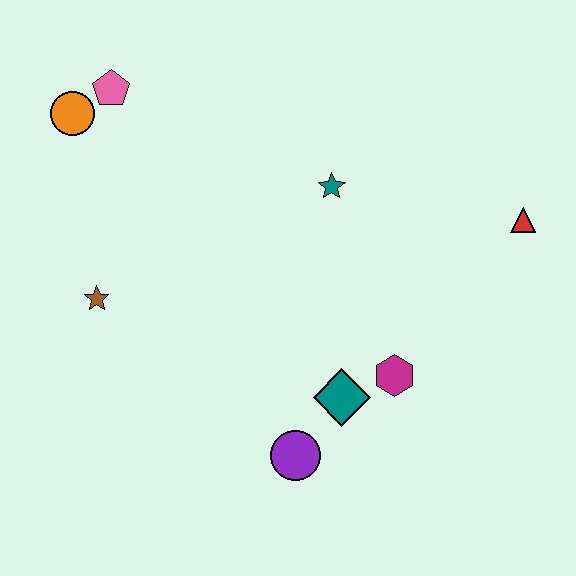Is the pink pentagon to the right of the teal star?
No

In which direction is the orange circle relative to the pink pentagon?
The orange circle is to the left of the pink pentagon.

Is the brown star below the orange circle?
Yes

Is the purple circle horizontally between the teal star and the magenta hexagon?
No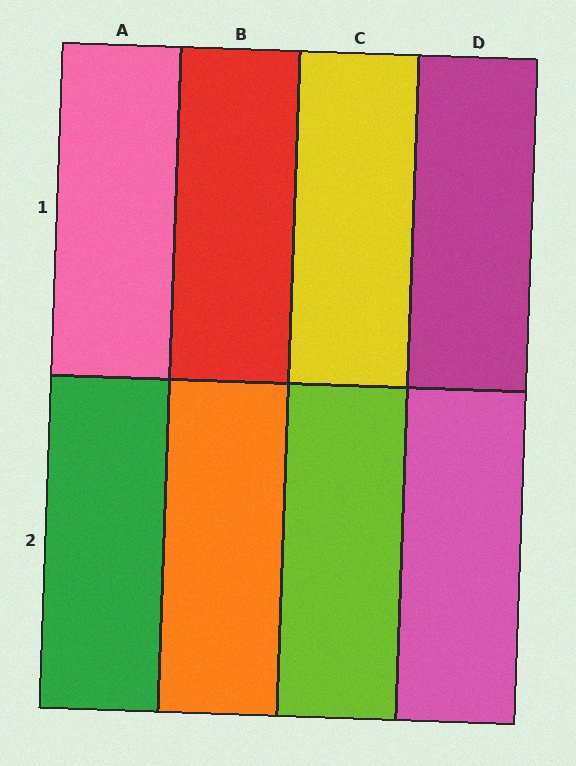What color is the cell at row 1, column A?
Pink.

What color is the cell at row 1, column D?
Magenta.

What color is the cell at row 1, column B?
Red.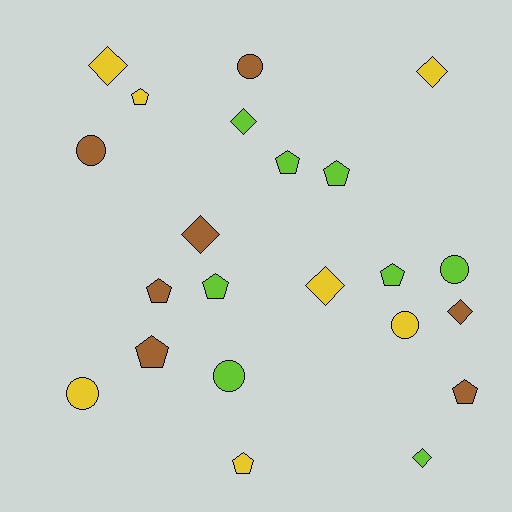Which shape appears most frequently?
Pentagon, with 9 objects.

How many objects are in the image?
There are 22 objects.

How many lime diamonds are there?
There are 2 lime diamonds.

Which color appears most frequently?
Lime, with 8 objects.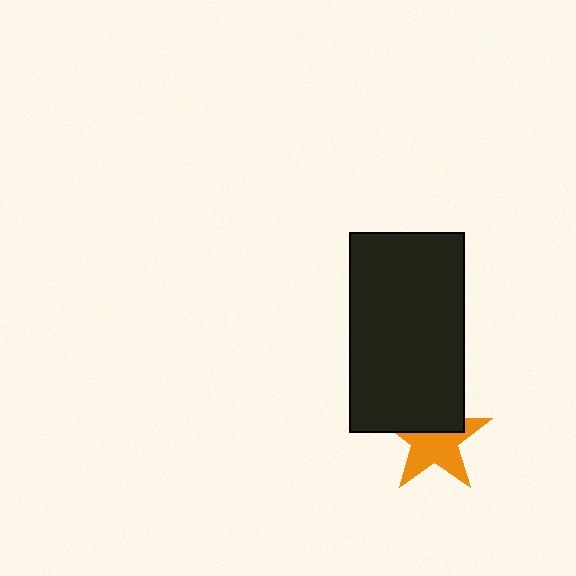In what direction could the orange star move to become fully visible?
The orange star could move down. That would shift it out from behind the black rectangle entirely.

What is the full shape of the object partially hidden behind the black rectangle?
The partially hidden object is an orange star.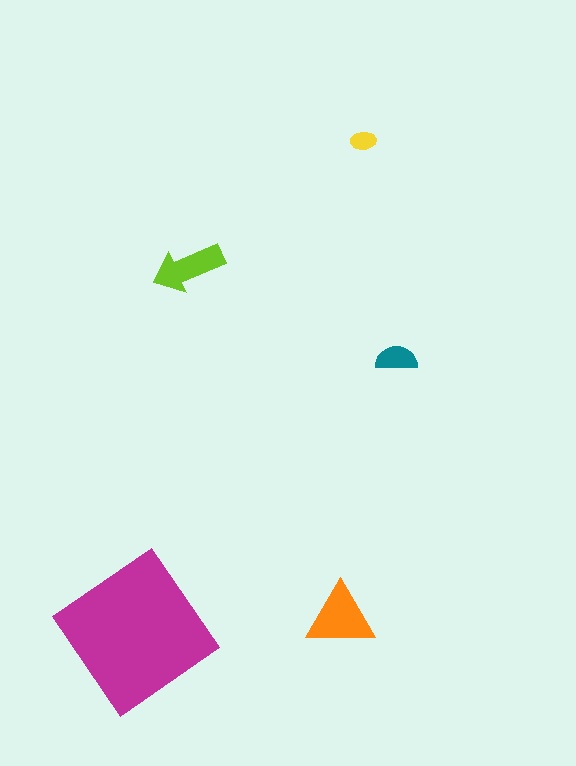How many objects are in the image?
There are 5 objects in the image.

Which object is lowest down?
The magenta diamond is bottommost.